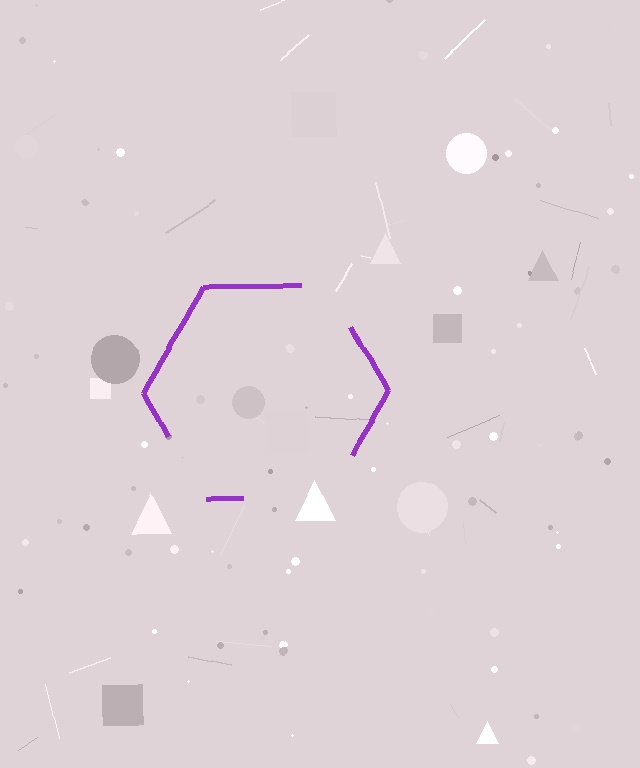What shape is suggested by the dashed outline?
The dashed outline suggests a hexagon.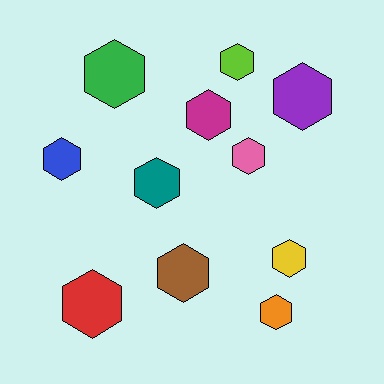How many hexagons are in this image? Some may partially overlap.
There are 11 hexagons.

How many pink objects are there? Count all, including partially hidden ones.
There is 1 pink object.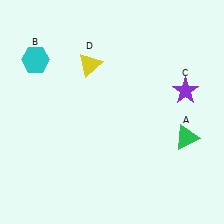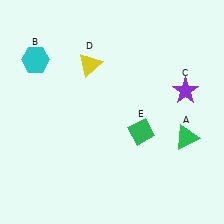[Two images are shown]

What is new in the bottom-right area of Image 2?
A green diamond (E) was added in the bottom-right area of Image 2.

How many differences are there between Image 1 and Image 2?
There is 1 difference between the two images.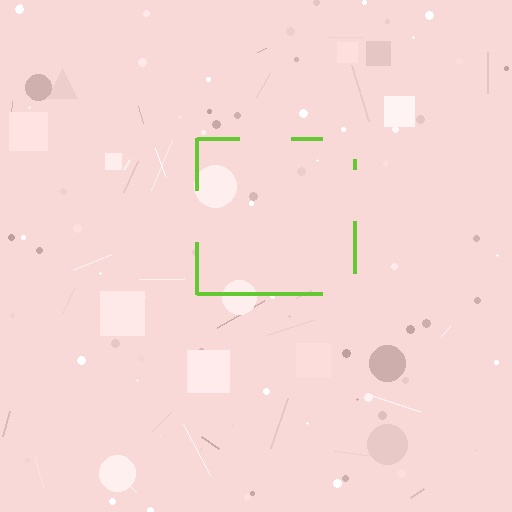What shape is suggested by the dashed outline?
The dashed outline suggests a square.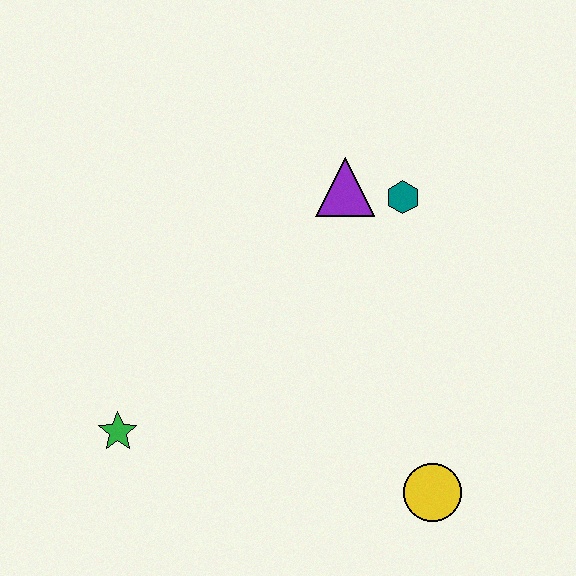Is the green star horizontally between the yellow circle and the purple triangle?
No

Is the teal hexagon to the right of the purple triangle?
Yes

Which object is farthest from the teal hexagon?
The green star is farthest from the teal hexagon.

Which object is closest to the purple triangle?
The teal hexagon is closest to the purple triangle.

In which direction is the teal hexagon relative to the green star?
The teal hexagon is to the right of the green star.